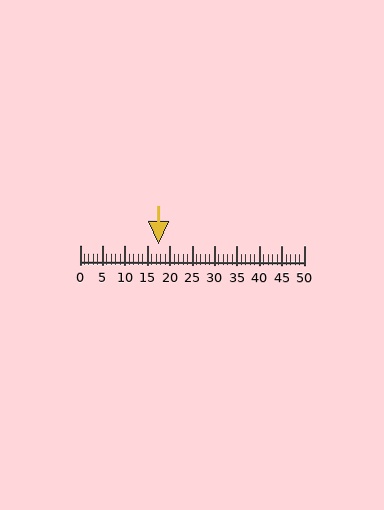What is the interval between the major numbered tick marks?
The major tick marks are spaced 5 units apart.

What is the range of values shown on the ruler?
The ruler shows values from 0 to 50.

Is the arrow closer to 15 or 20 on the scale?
The arrow is closer to 20.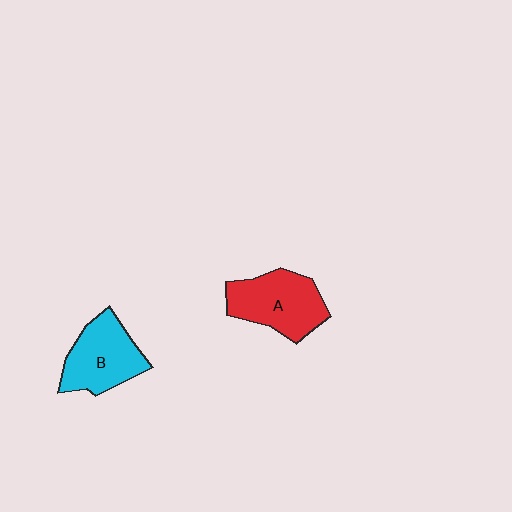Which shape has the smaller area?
Shape B (cyan).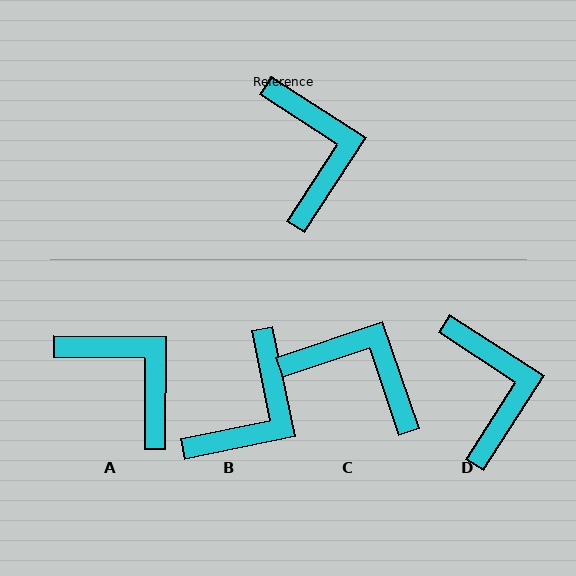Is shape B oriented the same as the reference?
No, it is off by about 46 degrees.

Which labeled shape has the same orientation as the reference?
D.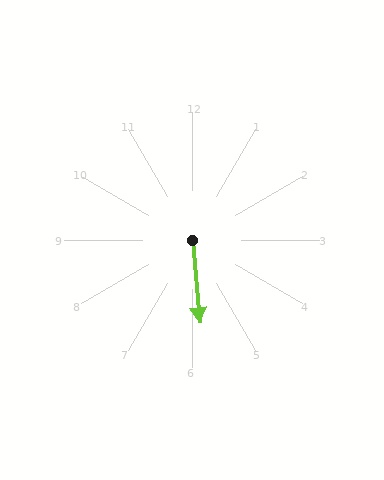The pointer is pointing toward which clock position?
Roughly 6 o'clock.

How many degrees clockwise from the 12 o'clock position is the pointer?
Approximately 175 degrees.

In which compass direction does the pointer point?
South.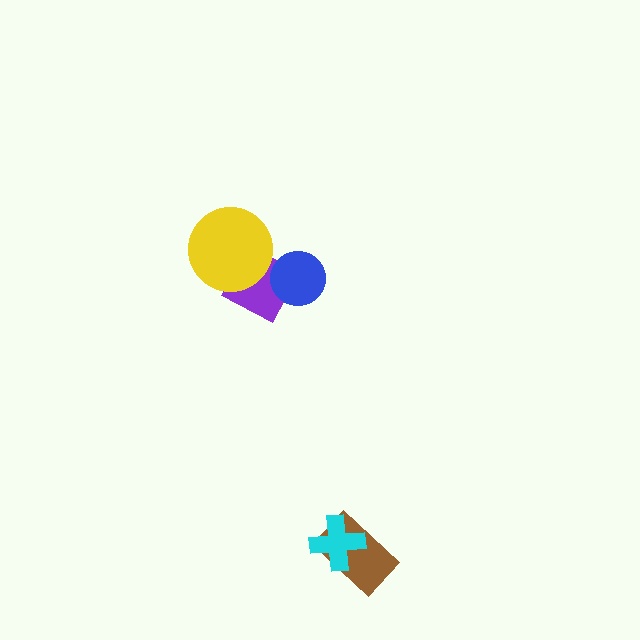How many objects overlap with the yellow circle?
1 object overlaps with the yellow circle.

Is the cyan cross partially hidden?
No, no other shape covers it.